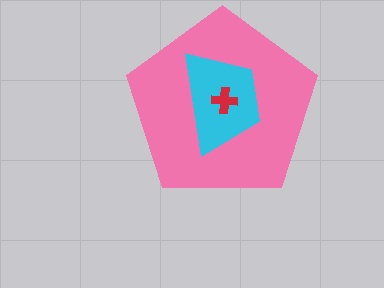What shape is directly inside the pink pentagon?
The cyan trapezoid.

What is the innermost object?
The red cross.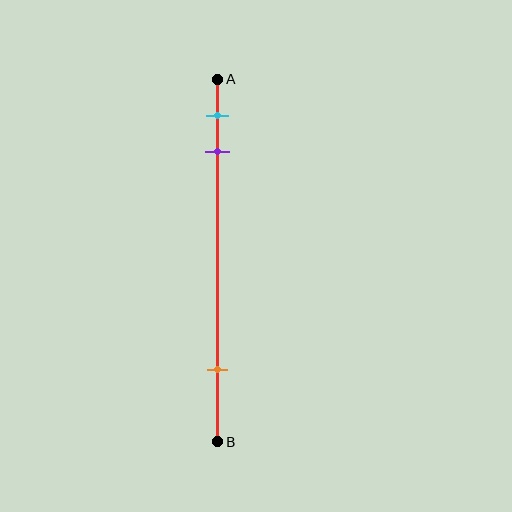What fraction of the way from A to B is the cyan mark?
The cyan mark is approximately 10% (0.1) of the way from A to B.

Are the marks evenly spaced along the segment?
No, the marks are not evenly spaced.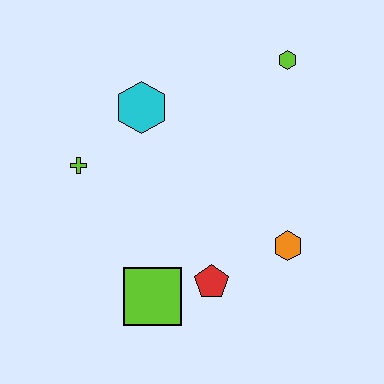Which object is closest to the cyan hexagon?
The lime cross is closest to the cyan hexagon.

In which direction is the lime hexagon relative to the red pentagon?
The lime hexagon is above the red pentagon.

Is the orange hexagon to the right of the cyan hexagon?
Yes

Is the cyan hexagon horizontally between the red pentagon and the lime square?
No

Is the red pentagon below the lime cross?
Yes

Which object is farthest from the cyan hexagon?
The orange hexagon is farthest from the cyan hexagon.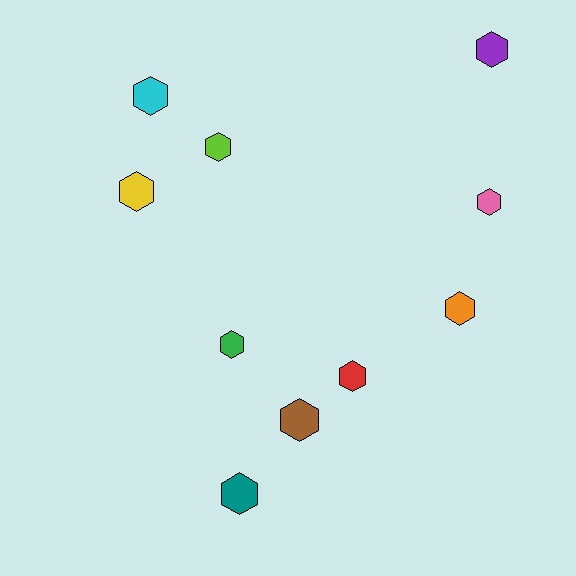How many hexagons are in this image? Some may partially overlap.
There are 10 hexagons.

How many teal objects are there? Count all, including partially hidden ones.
There is 1 teal object.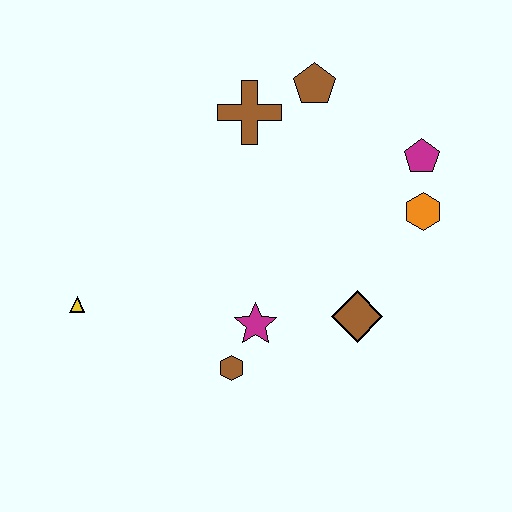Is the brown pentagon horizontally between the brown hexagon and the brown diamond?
Yes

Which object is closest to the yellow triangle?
The brown hexagon is closest to the yellow triangle.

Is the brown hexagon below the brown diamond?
Yes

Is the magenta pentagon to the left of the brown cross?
No